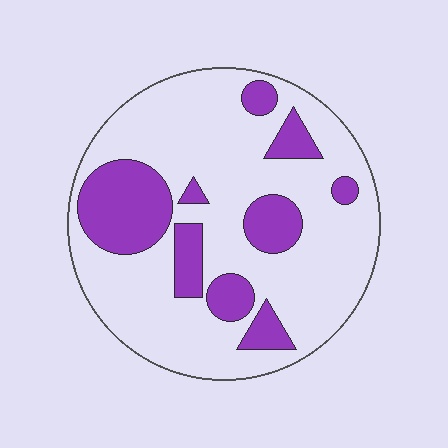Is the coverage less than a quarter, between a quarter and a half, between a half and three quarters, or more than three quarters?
Between a quarter and a half.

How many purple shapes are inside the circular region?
9.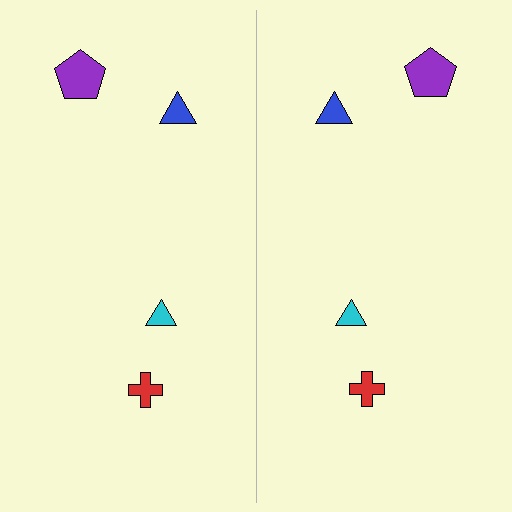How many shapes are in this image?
There are 8 shapes in this image.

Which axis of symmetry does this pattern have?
The pattern has a vertical axis of symmetry running through the center of the image.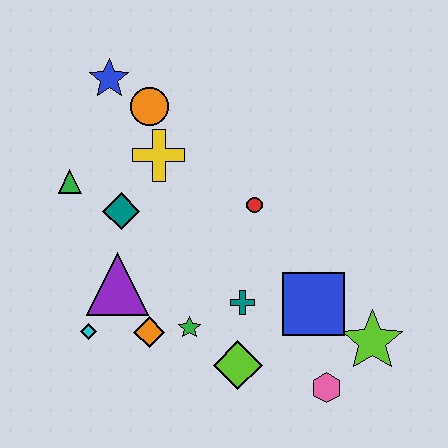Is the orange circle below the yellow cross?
No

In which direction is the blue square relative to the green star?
The blue square is to the right of the green star.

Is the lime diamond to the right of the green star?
Yes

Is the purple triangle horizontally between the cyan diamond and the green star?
Yes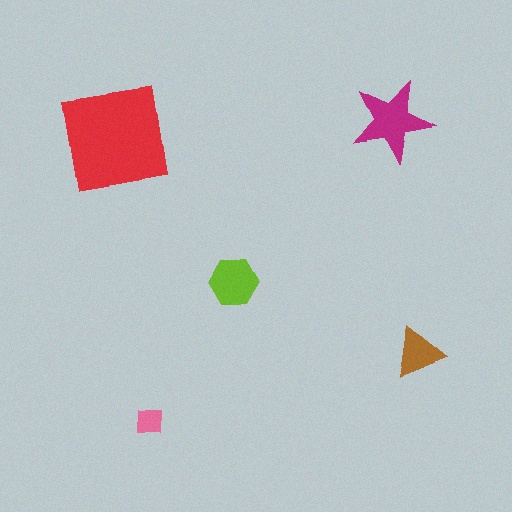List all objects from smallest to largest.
The pink square, the brown triangle, the lime hexagon, the magenta star, the red square.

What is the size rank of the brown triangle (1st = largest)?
4th.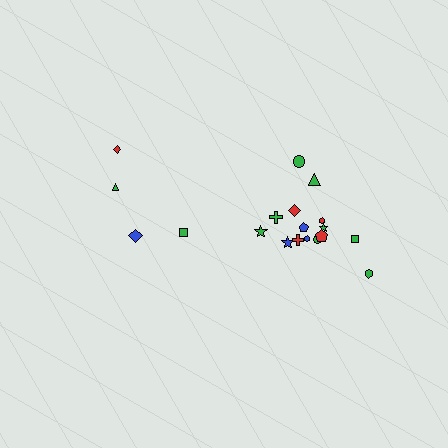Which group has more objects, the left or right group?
The right group.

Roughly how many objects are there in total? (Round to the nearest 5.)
Roughly 20 objects in total.